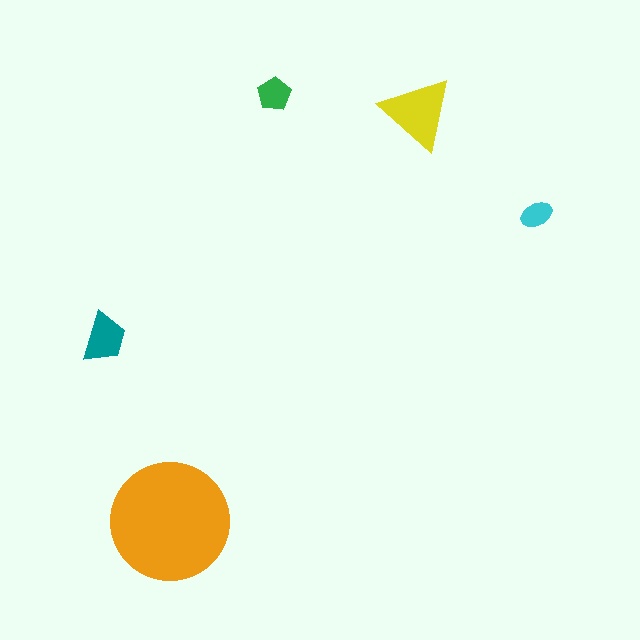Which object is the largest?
The orange circle.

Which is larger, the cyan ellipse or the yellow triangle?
The yellow triangle.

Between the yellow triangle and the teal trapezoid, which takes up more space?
The yellow triangle.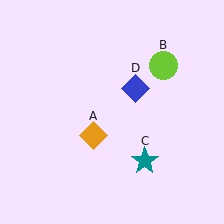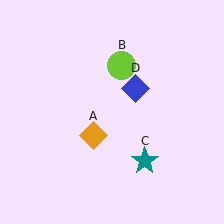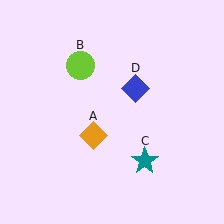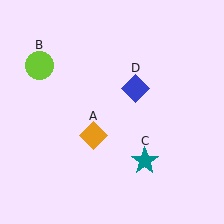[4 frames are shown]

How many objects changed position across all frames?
1 object changed position: lime circle (object B).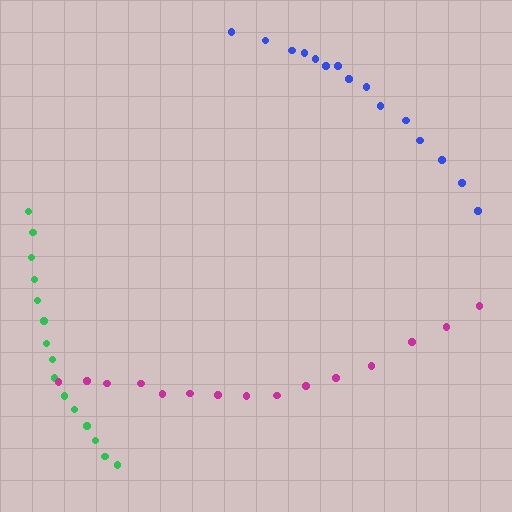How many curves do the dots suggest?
There are 3 distinct paths.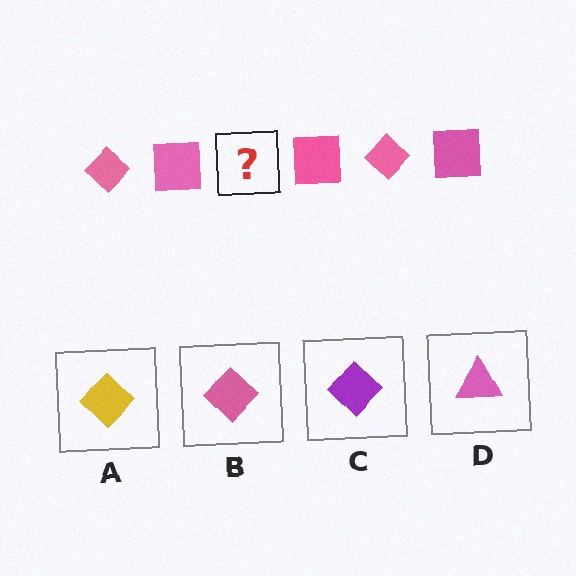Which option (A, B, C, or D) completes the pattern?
B.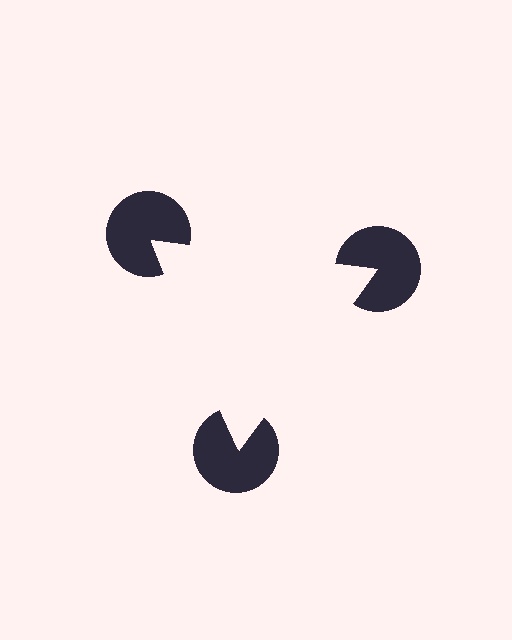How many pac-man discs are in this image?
There are 3 — one at each vertex of the illusory triangle.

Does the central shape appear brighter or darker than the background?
It typically appears slightly brighter than the background, even though no actual brightness change is drawn.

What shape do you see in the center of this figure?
An illusory triangle — its edges are inferred from the aligned wedge cuts in the pac-man discs, not physically drawn.